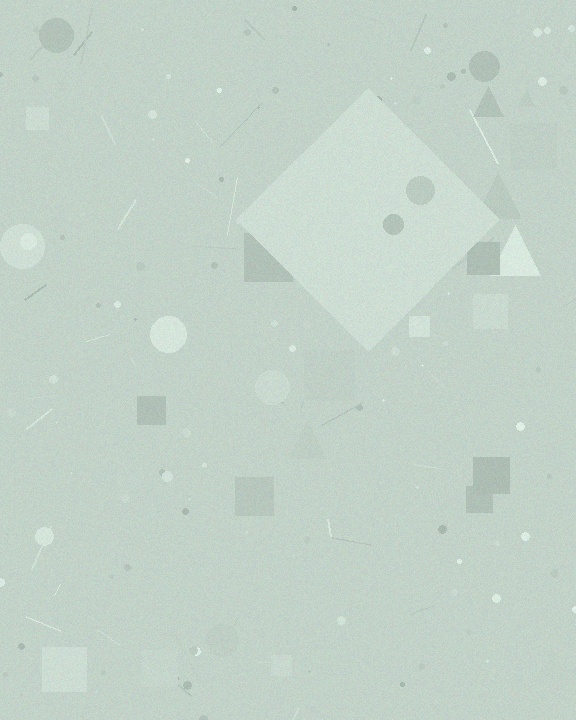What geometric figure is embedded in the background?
A diamond is embedded in the background.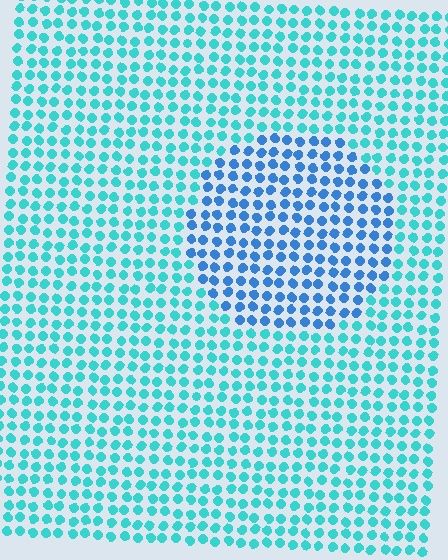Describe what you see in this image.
The image is filled with small cyan elements in a uniform arrangement. A circle-shaped region is visible where the elements are tinted to a slightly different hue, forming a subtle color boundary.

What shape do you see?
I see a circle.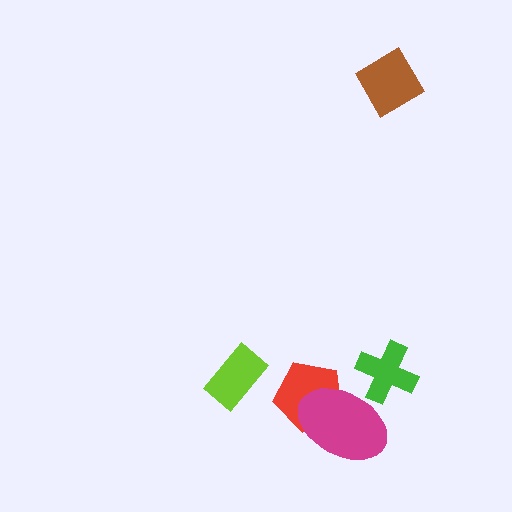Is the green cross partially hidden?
Yes, it is partially covered by another shape.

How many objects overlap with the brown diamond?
0 objects overlap with the brown diamond.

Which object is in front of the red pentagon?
The magenta ellipse is in front of the red pentagon.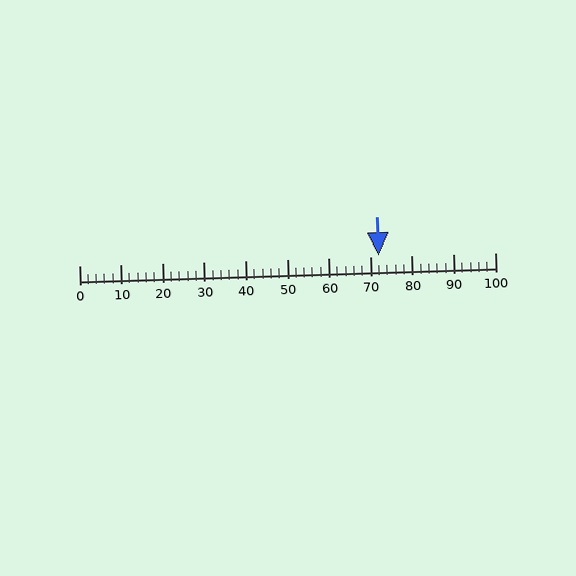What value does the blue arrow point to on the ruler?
The blue arrow points to approximately 72.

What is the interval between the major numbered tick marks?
The major tick marks are spaced 10 units apart.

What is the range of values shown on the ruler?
The ruler shows values from 0 to 100.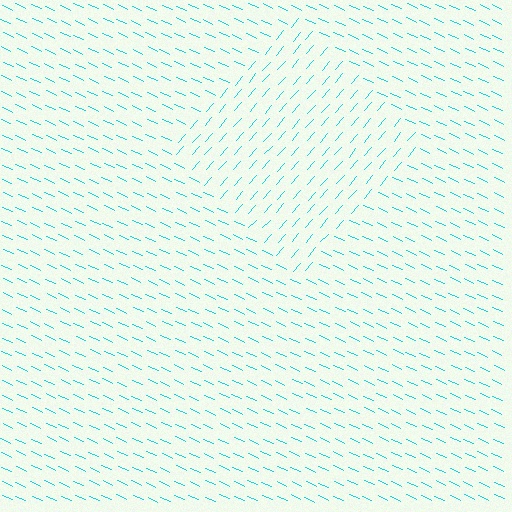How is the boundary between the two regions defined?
The boundary is defined purely by a change in line orientation (approximately 73 degrees difference). All lines are the same color and thickness.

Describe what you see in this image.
The image is filled with small cyan line segments. A diamond region in the image has lines oriented differently from the surrounding lines, creating a visible texture boundary.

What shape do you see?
I see a diamond.